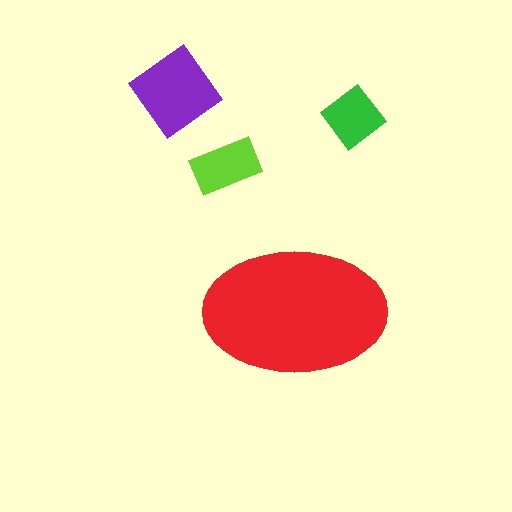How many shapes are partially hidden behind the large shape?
0 shapes are partially hidden.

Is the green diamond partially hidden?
No, the green diamond is fully visible.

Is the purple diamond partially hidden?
No, the purple diamond is fully visible.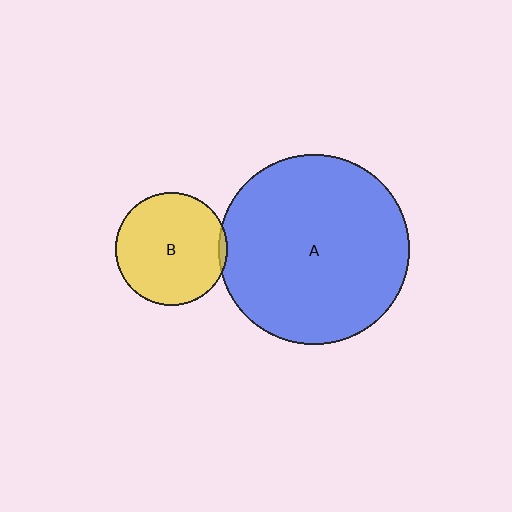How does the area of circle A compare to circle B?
Approximately 2.9 times.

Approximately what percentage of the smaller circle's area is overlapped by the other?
Approximately 5%.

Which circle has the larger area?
Circle A (blue).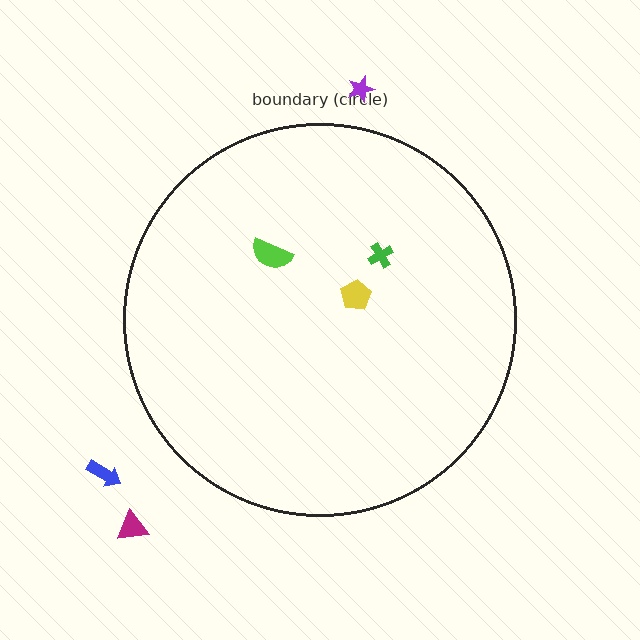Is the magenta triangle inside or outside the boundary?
Outside.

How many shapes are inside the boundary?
3 inside, 3 outside.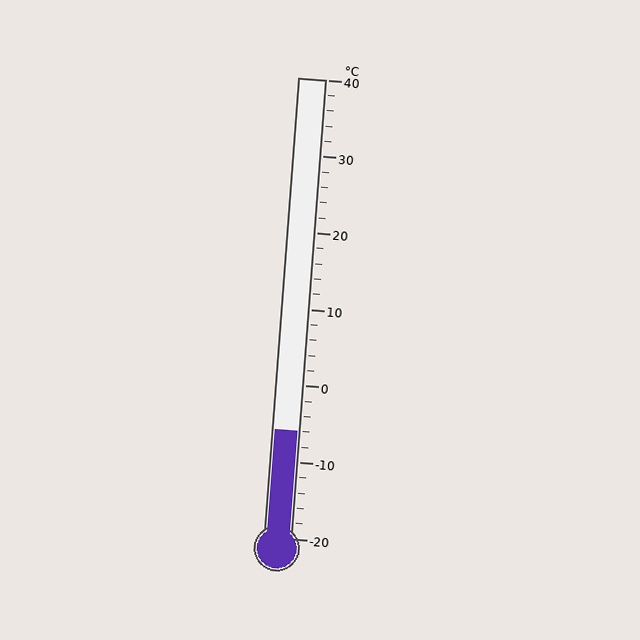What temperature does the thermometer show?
The thermometer shows approximately -6°C.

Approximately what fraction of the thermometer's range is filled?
The thermometer is filled to approximately 25% of its range.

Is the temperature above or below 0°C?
The temperature is below 0°C.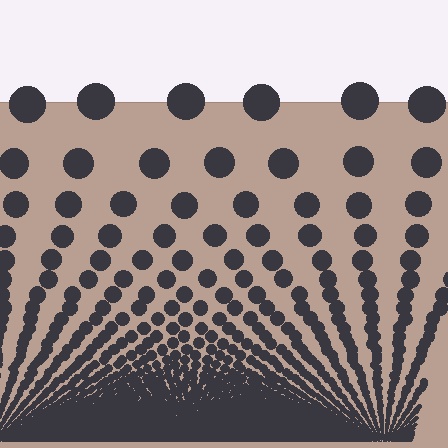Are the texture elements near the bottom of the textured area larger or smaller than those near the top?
Smaller. The gradient is inverted — elements near the bottom are smaller and denser.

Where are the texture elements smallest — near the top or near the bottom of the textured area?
Near the bottom.